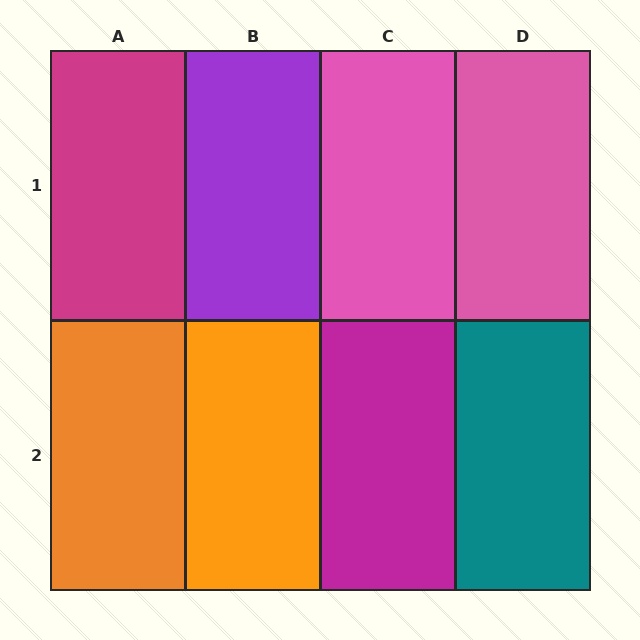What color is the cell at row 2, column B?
Orange.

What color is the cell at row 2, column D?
Teal.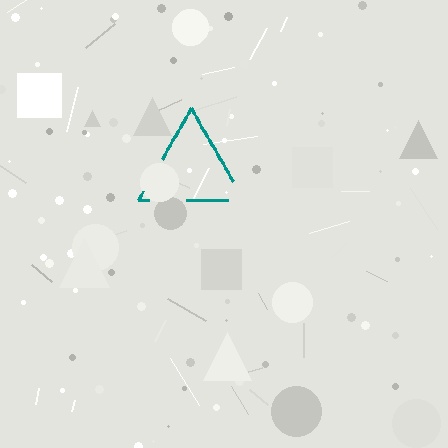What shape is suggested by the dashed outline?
The dashed outline suggests a triangle.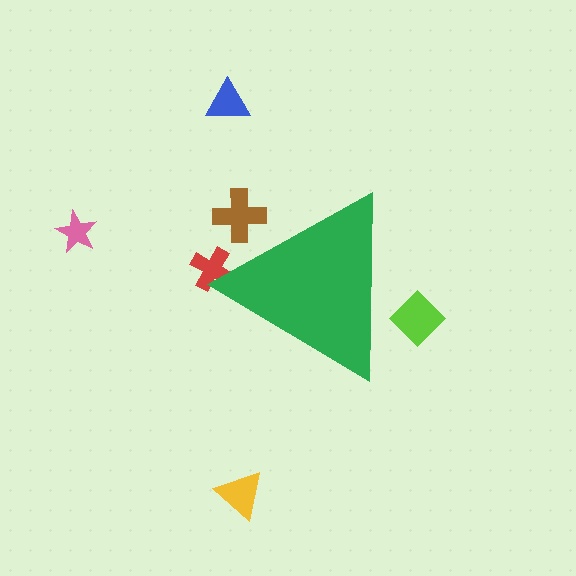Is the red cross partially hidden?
Yes, the red cross is partially hidden behind the green triangle.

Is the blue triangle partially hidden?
No, the blue triangle is fully visible.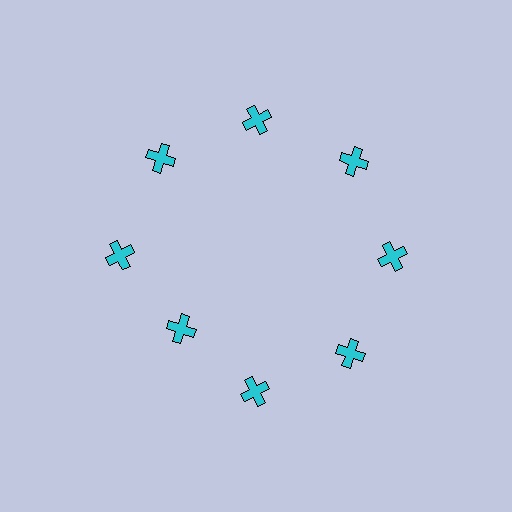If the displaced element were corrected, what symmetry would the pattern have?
It would have 8-fold rotational symmetry — the pattern would map onto itself every 45 degrees.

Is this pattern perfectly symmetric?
No. The 8 cyan crosses are arranged in a ring, but one element near the 8 o'clock position is pulled inward toward the center, breaking the 8-fold rotational symmetry.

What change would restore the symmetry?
The symmetry would be restored by moving it outward, back onto the ring so that all 8 crosses sit at equal angles and equal distance from the center.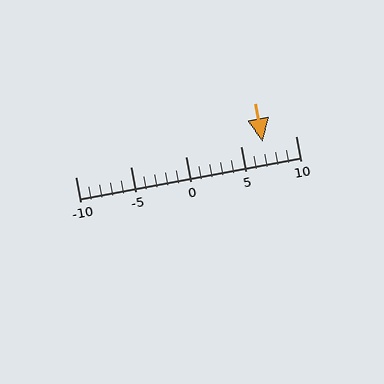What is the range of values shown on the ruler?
The ruler shows values from -10 to 10.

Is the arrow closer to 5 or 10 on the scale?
The arrow is closer to 5.